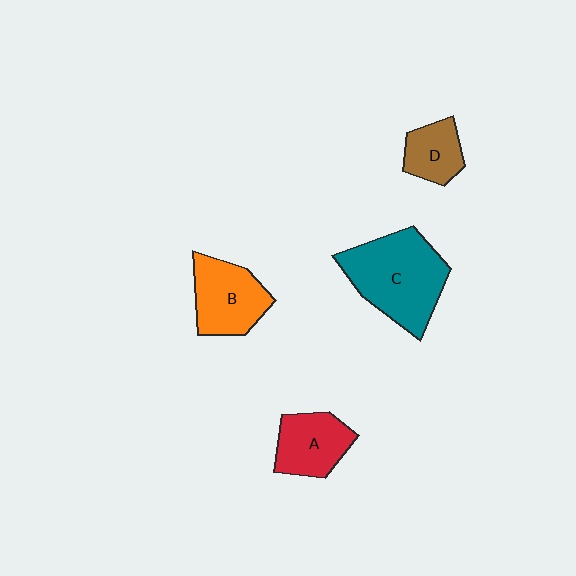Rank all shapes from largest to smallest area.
From largest to smallest: C (teal), B (orange), A (red), D (brown).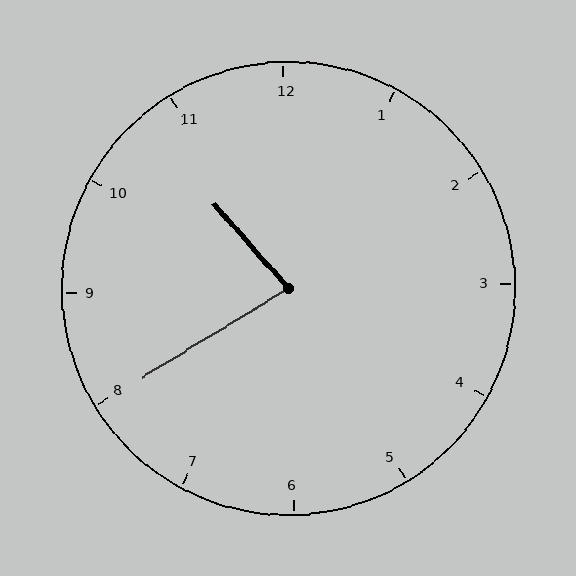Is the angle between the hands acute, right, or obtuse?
It is acute.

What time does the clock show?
10:40.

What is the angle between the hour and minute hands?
Approximately 80 degrees.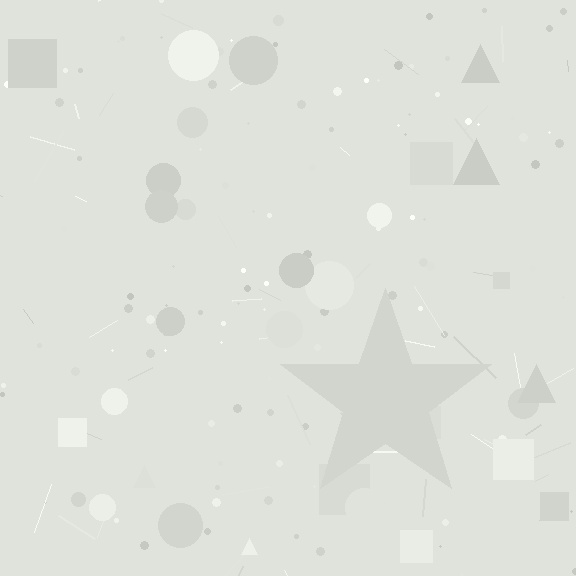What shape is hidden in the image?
A star is hidden in the image.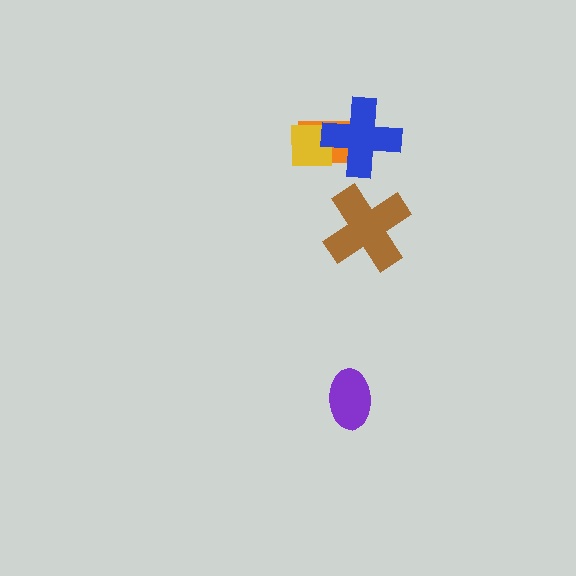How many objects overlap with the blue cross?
2 objects overlap with the blue cross.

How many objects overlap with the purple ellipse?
0 objects overlap with the purple ellipse.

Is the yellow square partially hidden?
Yes, it is partially covered by another shape.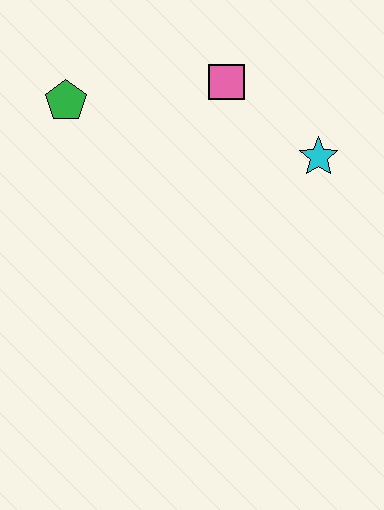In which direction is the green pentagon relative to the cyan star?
The green pentagon is to the left of the cyan star.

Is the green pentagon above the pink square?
No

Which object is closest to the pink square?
The cyan star is closest to the pink square.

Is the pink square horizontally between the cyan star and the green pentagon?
Yes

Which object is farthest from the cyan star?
The green pentagon is farthest from the cyan star.